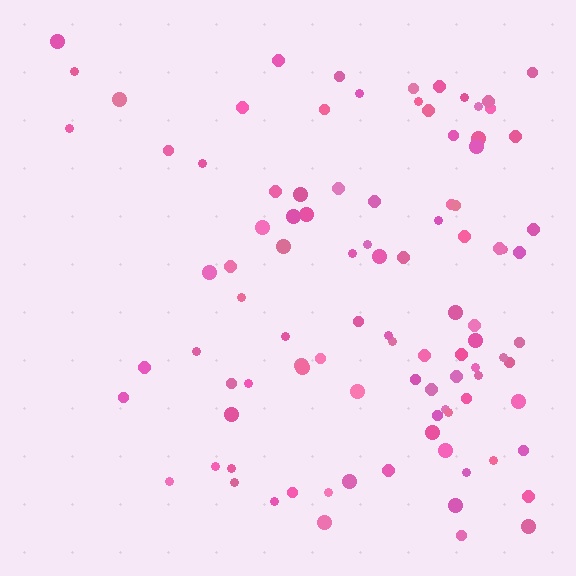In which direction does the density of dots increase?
From left to right, with the right side densest.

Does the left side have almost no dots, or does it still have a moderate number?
Still a moderate number, just noticeably fewer than the right.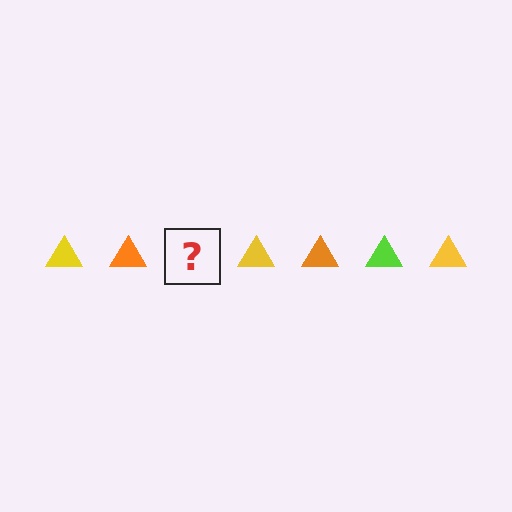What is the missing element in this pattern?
The missing element is a lime triangle.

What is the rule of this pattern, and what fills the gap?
The rule is that the pattern cycles through yellow, orange, lime triangles. The gap should be filled with a lime triangle.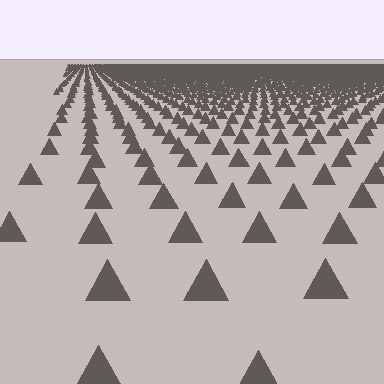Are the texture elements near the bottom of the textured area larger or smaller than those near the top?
Larger. Near the bottom, elements are closer to the viewer and appear at a bigger on-screen size.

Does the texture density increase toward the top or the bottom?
Density increases toward the top.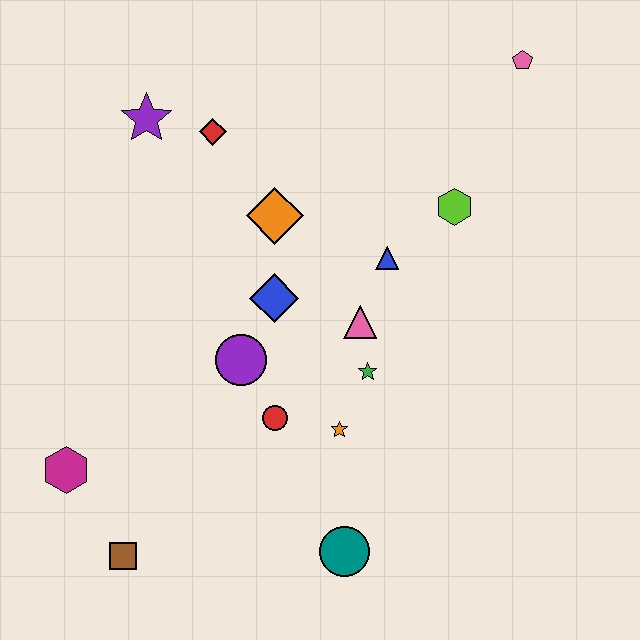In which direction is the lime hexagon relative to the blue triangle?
The lime hexagon is to the right of the blue triangle.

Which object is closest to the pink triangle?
The green star is closest to the pink triangle.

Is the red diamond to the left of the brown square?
No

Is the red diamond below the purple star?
Yes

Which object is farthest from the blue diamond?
The pink pentagon is farthest from the blue diamond.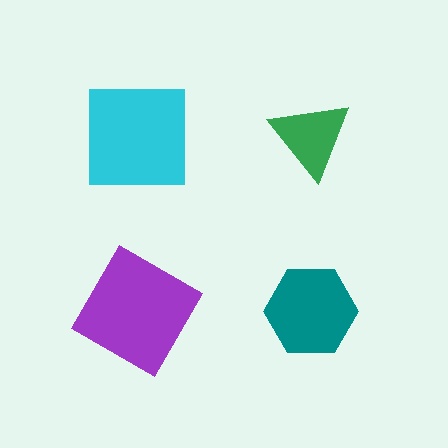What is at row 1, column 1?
A cyan square.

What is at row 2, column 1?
A purple square.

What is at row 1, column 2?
A green triangle.